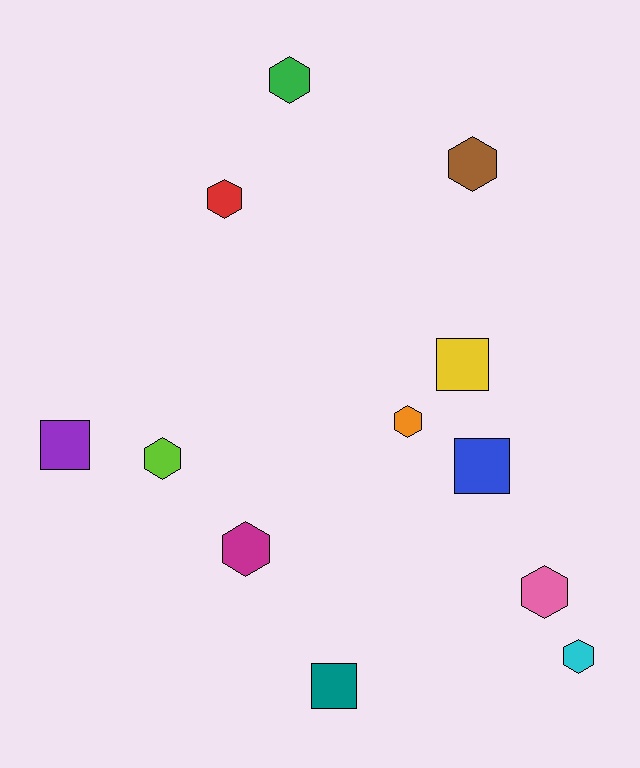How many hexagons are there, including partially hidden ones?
There are 8 hexagons.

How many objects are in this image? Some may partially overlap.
There are 12 objects.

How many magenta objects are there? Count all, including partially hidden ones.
There is 1 magenta object.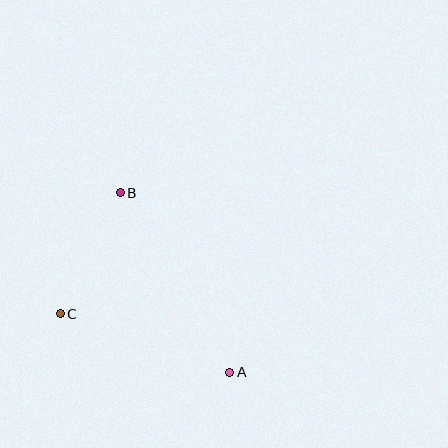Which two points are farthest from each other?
Points A and B are farthest from each other.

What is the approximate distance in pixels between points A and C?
The distance between A and C is approximately 179 pixels.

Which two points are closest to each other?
Points B and C are closest to each other.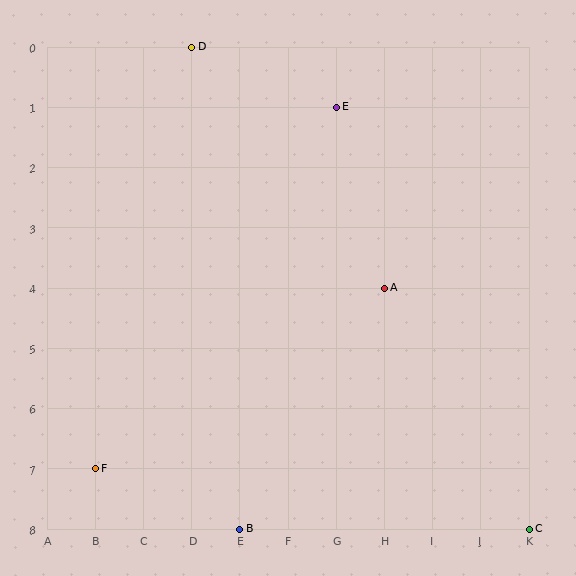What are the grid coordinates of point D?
Point D is at grid coordinates (D, 0).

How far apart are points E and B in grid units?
Points E and B are 2 columns and 7 rows apart (about 7.3 grid units diagonally).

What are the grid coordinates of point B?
Point B is at grid coordinates (E, 8).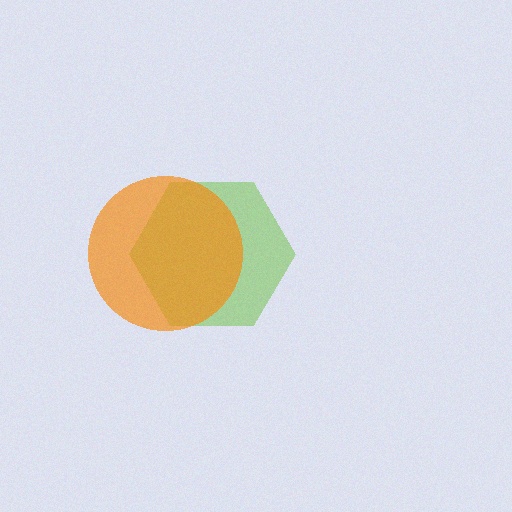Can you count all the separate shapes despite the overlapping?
Yes, there are 2 separate shapes.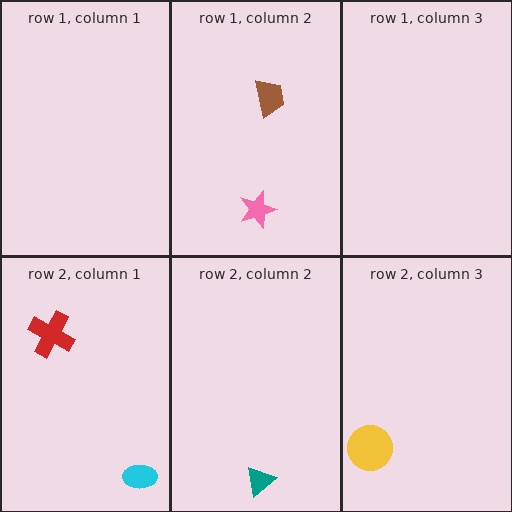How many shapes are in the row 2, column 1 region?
2.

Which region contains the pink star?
The row 1, column 2 region.